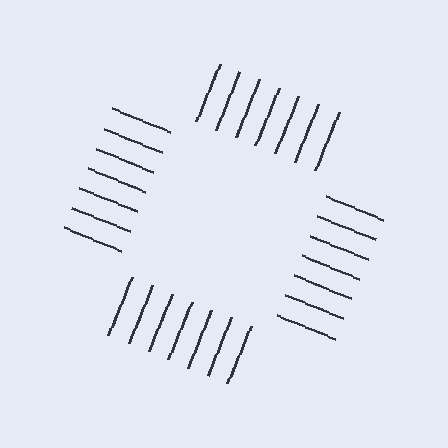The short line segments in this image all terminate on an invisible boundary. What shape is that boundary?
An illusory square — the line segments terminate on its edges but no continuous stroke is drawn.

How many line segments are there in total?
28 — 7 along each of the 4 edges.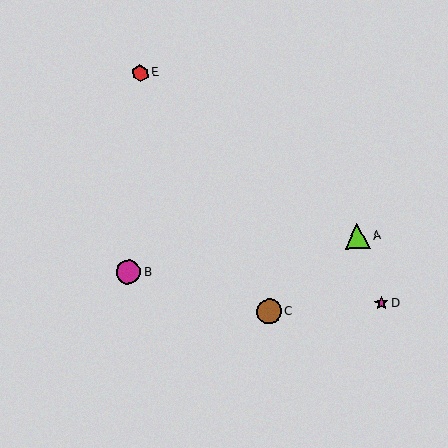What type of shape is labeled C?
Shape C is a brown circle.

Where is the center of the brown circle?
The center of the brown circle is at (269, 311).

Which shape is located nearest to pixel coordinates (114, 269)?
The magenta circle (labeled B) at (128, 272) is nearest to that location.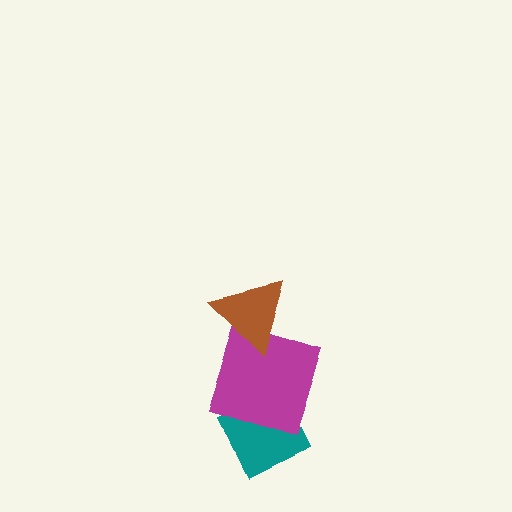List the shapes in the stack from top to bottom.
From top to bottom: the brown triangle, the magenta square, the teal diamond.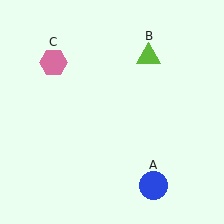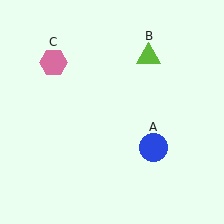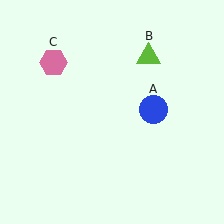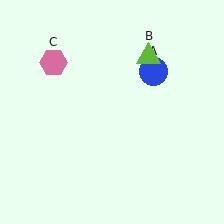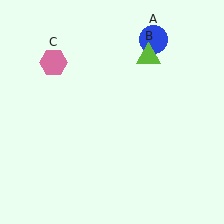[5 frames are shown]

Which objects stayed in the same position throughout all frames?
Lime triangle (object B) and pink hexagon (object C) remained stationary.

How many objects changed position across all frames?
1 object changed position: blue circle (object A).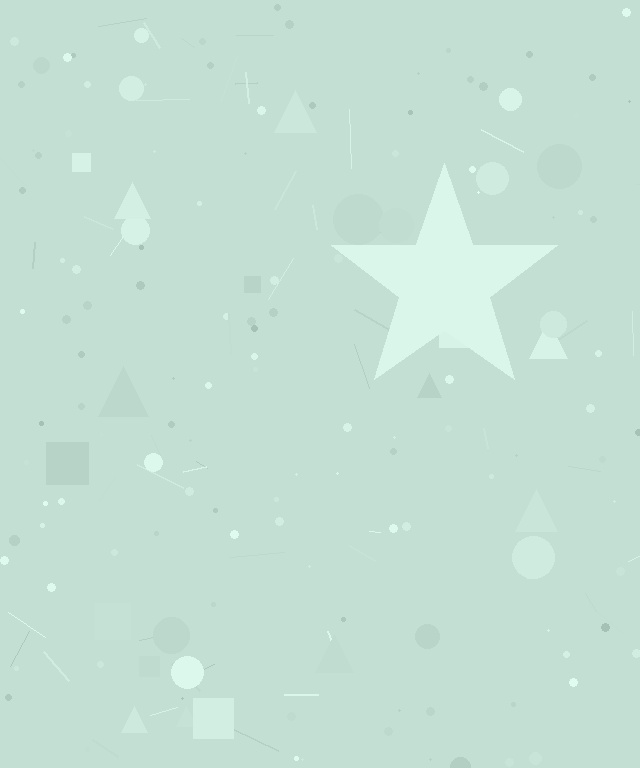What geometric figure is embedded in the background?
A star is embedded in the background.